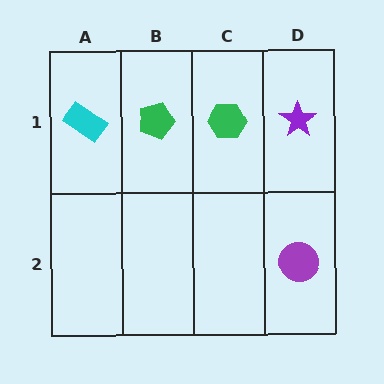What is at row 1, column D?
A purple star.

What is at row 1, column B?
A green pentagon.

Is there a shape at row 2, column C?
No, that cell is empty.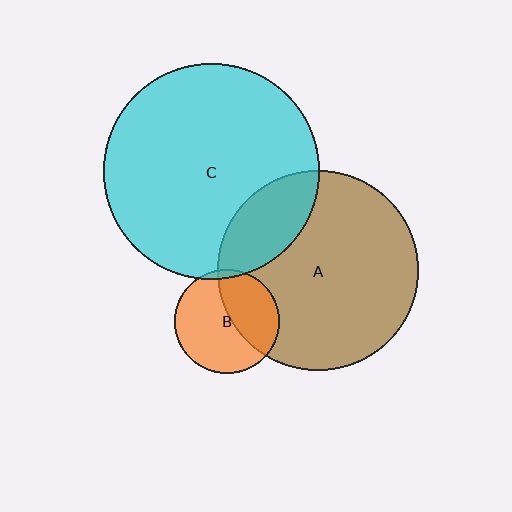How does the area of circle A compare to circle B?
Approximately 3.7 times.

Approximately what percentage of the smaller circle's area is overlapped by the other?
Approximately 5%.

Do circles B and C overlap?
Yes.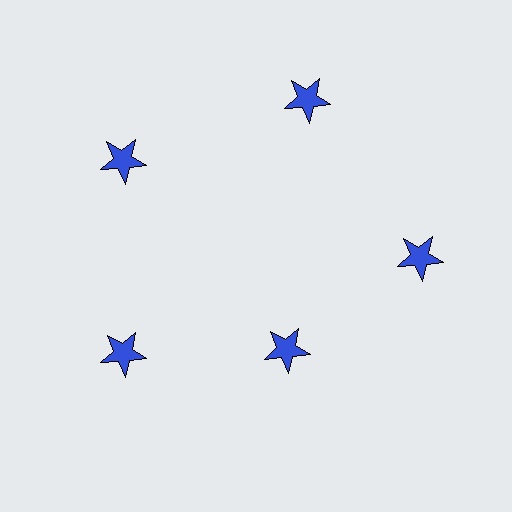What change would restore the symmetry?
The symmetry would be restored by moving it outward, back onto the ring so that all 5 stars sit at equal angles and equal distance from the center.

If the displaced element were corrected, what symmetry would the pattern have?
It would have 5-fold rotational symmetry — the pattern would map onto itself every 72 degrees.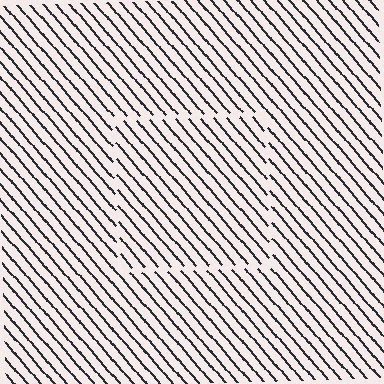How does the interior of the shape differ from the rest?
The interior of the shape contains the same grating, shifted by half a period — the contour is defined by the phase discontinuity where line-ends from the inner and outer gratings abut.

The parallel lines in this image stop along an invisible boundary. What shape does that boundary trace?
An illusory square. The interior of the shape contains the same grating, shifted by half a period — the contour is defined by the phase discontinuity where line-ends from the inner and outer gratings abut.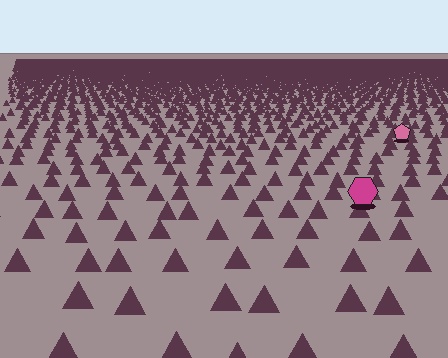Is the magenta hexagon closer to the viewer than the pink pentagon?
Yes. The magenta hexagon is closer — you can tell from the texture gradient: the ground texture is coarser near it.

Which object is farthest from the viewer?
The pink pentagon is farthest from the viewer. It appears smaller and the ground texture around it is denser.